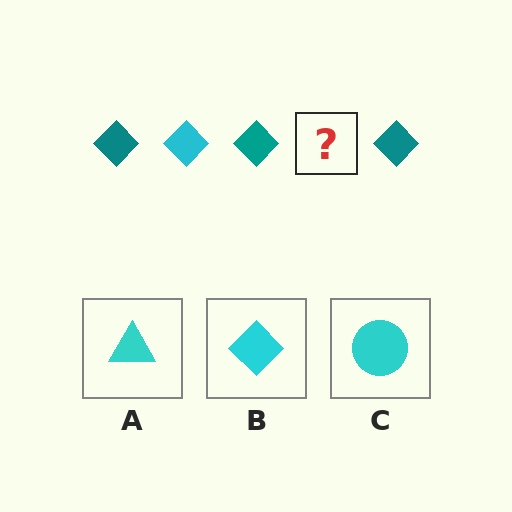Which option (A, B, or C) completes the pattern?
B.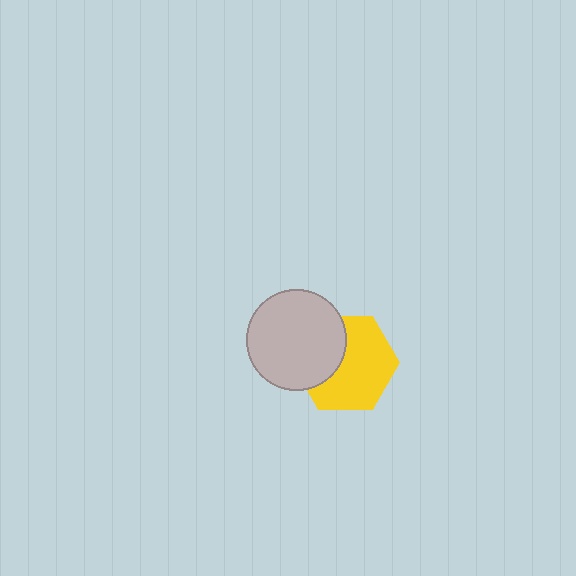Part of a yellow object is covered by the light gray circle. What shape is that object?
It is a hexagon.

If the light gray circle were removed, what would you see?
You would see the complete yellow hexagon.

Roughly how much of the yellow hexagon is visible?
About half of it is visible (roughly 64%).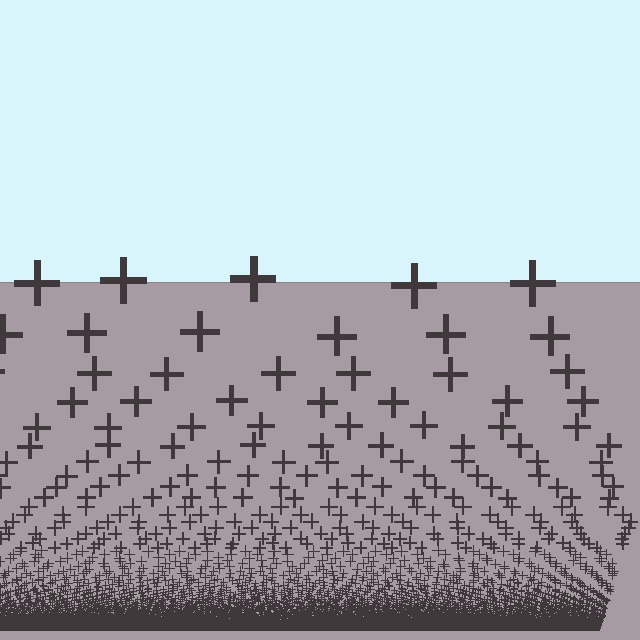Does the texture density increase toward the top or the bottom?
Density increases toward the bottom.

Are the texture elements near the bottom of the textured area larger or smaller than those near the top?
Smaller. The gradient is inverted — elements near the bottom are smaller and denser.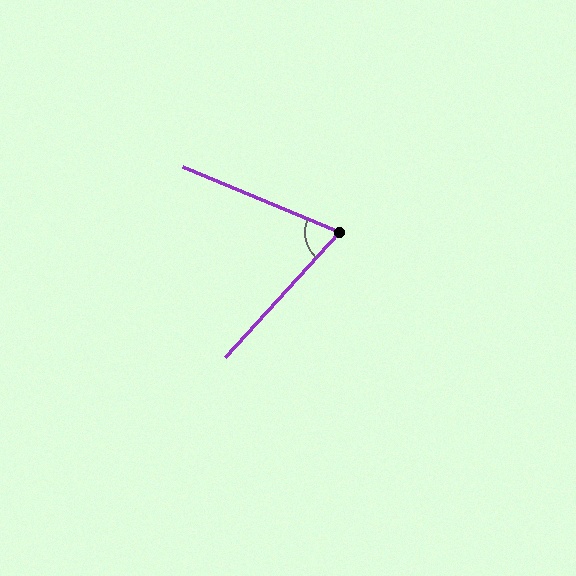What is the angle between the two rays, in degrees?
Approximately 70 degrees.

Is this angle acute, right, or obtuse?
It is acute.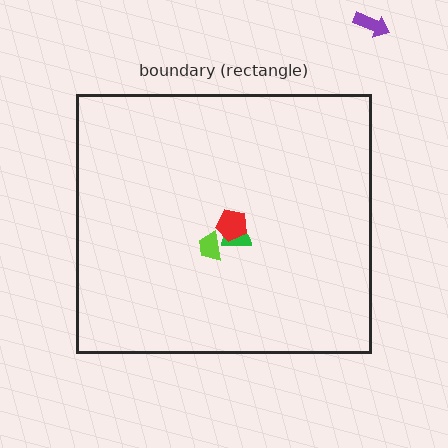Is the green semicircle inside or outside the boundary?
Inside.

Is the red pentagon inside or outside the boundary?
Inside.